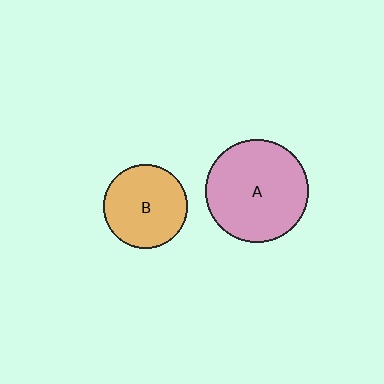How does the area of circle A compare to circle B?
Approximately 1.5 times.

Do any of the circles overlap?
No, none of the circles overlap.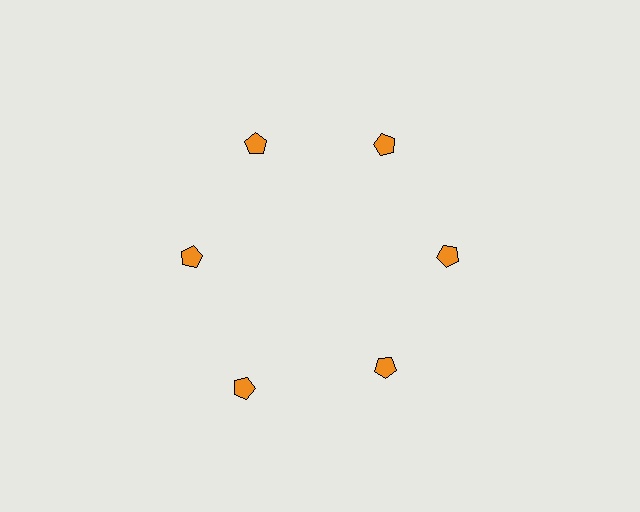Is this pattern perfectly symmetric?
No. The 6 orange pentagons are arranged in a ring, but one element near the 7 o'clock position is pushed outward from the center, breaking the 6-fold rotational symmetry.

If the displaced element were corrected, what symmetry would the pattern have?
It would have 6-fold rotational symmetry — the pattern would map onto itself every 60 degrees.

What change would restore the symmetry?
The symmetry would be restored by moving it inward, back onto the ring so that all 6 pentagons sit at equal angles and equal distance from the center.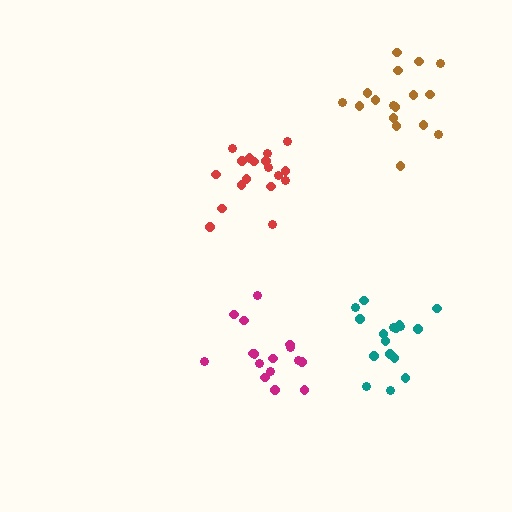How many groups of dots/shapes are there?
There are 4 groups.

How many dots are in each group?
Group 1: 18 dots, Group 2: 17 dots, Group 3: 17 dots, Group 4: 16 dots (68 total).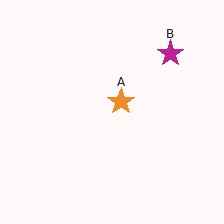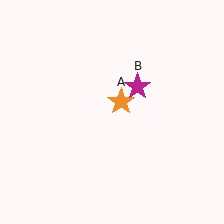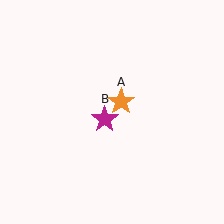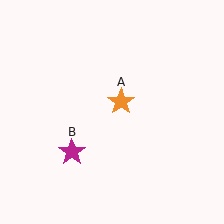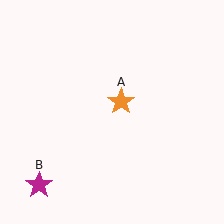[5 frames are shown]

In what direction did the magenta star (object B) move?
The magenta star (object B) moved down and to the left.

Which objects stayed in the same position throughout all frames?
Orange star (object A) remained stationary.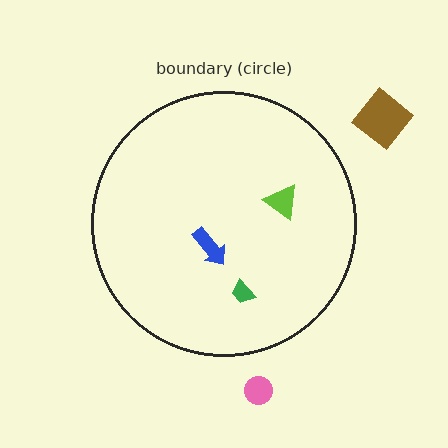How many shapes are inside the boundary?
3 inside, 2 outside.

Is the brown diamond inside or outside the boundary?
Outside.